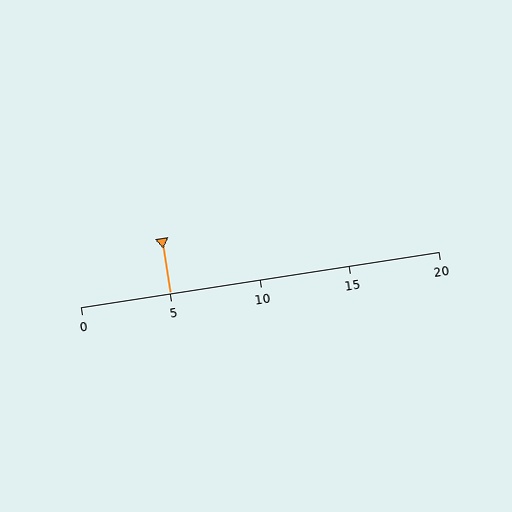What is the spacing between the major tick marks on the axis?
The major ticks are spaced 5 apart.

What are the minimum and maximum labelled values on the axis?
The axis runs from 0 to 20.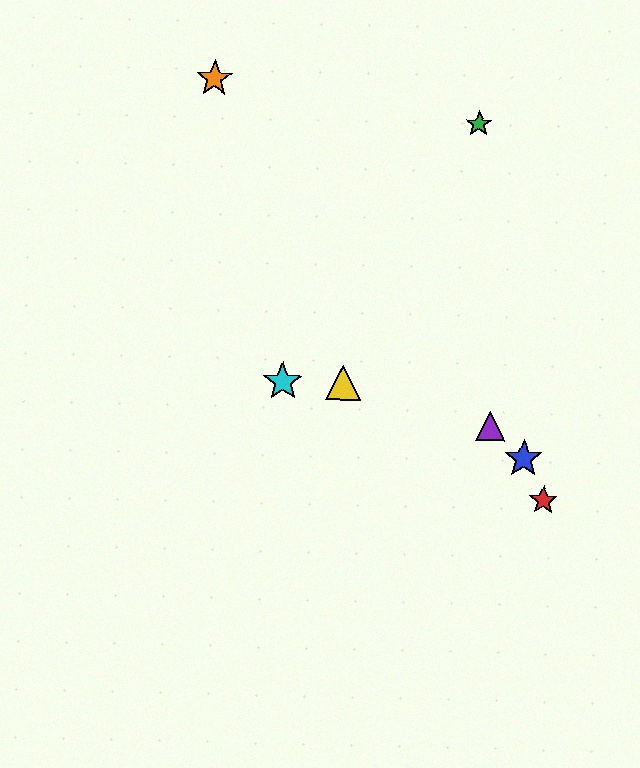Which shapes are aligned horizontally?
The yellow triangle, the cyan star are aligned horizontally.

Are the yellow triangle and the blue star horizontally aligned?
No, the yellow triangle is at y≈383 and the blue star is at y≈459.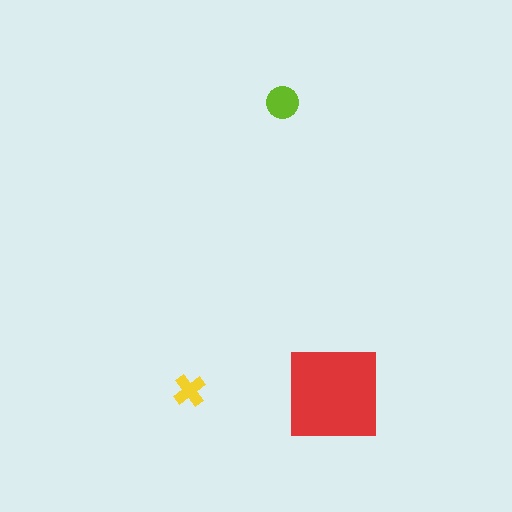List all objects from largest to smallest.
The red square, the lime circle, the yellow cross.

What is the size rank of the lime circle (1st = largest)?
2nd.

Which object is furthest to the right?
The red square is rightmost.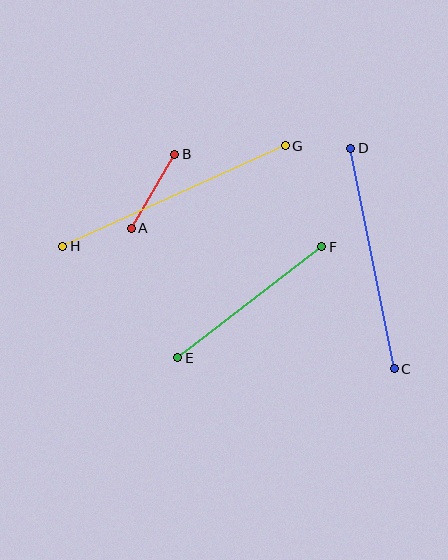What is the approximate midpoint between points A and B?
The midpoint is at approximately (153, 191) pixels.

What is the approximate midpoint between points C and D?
The midpoint is at approximately (373, 258) pixels.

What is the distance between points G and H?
The distance is approximately 244 pixels.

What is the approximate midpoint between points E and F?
The midpoint is at approximately (250, 302) pixels.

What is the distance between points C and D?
The distance is approximately 225 pixels.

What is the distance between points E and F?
The distance is approximately 182 pixels.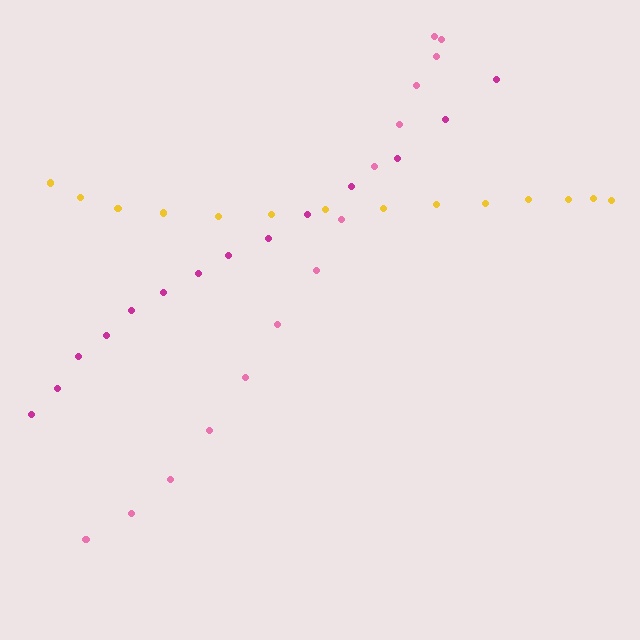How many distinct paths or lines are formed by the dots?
There are 3 distinct paths.